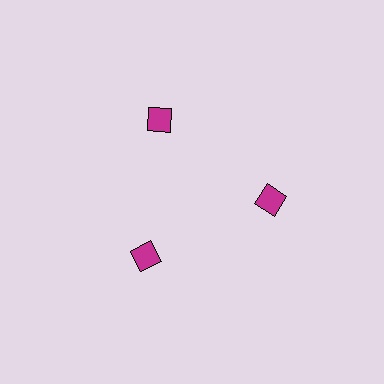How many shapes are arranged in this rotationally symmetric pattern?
There are 3 shapes, arranged in 3 groups of 1.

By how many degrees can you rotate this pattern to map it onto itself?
The pattern maps onto itself every 120 degrees of rotation.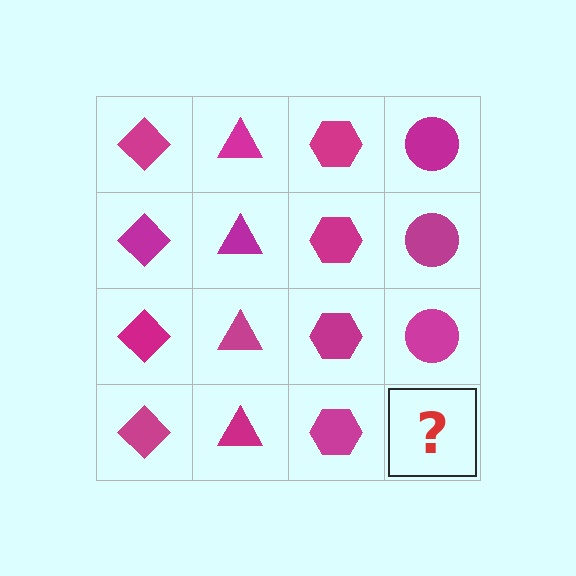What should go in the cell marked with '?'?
The missing cell should contain a magenta circle.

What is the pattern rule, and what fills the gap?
The rule is that each column has a consistent shape. The gap should be filled with a magenta circle.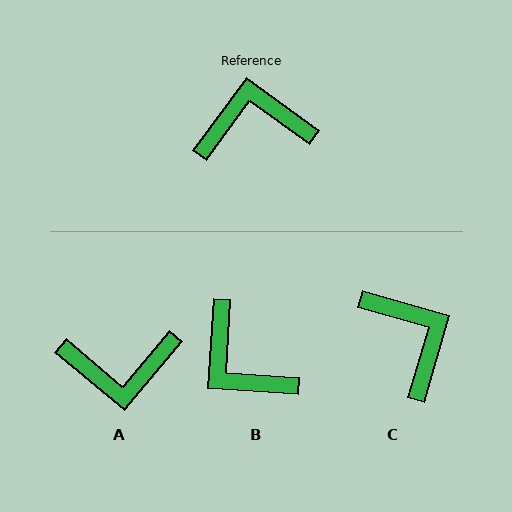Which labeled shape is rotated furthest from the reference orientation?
A, about 176 degrees away.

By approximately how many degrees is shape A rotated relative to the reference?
Approximately 176 degrees counter-clockwise.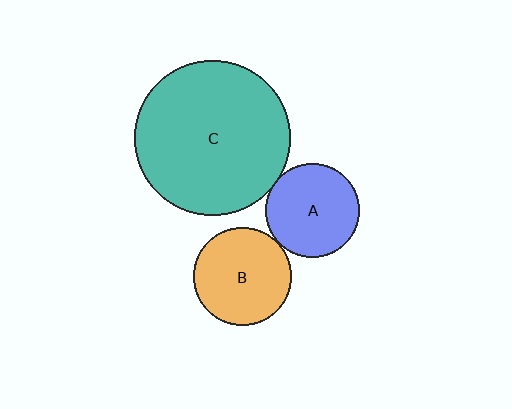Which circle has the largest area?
Circle C (teal).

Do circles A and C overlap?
Yes.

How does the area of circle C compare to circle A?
Approximately 2.7 times.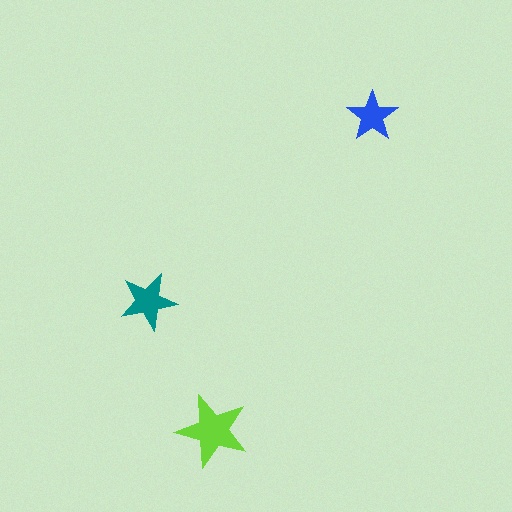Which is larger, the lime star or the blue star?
The lime one.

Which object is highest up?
The blue star is topmost.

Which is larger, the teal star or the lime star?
The lime one.